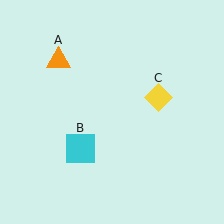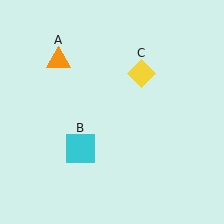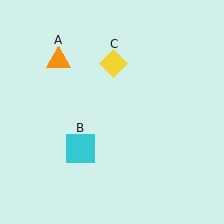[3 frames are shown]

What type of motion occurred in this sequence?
The yellow diamond (object C) rotated counterclockwise around the center of the scene.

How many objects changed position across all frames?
1 object changed position: yellow diamond (object C).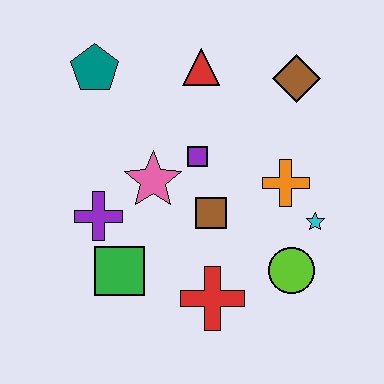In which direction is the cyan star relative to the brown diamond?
The cyan star is below the brown diamond.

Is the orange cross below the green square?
No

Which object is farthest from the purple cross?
The brown diamond is farthest from the purple cross.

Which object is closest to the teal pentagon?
The red triangle is closest to the teal pentagon.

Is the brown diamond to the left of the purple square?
No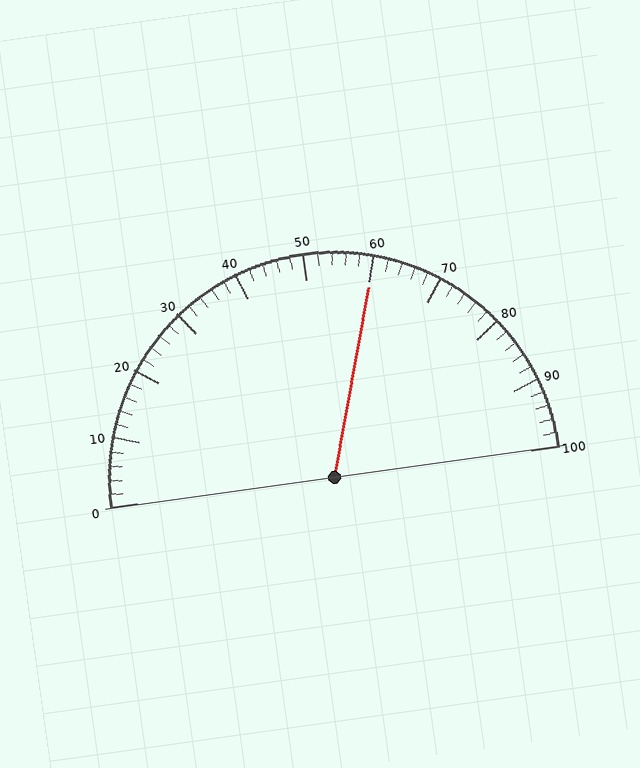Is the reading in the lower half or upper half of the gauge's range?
The reading is in the upper half of the range (0 to 100).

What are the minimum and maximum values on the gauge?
The gauge ranges from 0 to 100.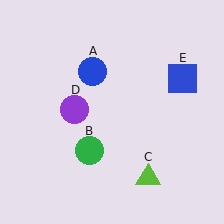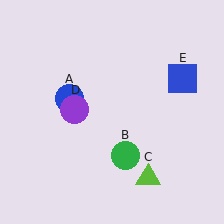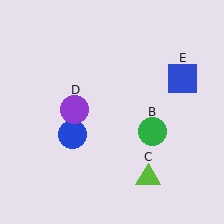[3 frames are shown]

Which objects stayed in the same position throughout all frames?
Lime triangle (object C) and purple circle (object D) and blue square (object E) remained stationary.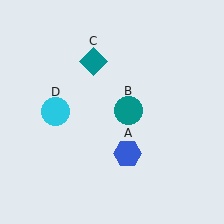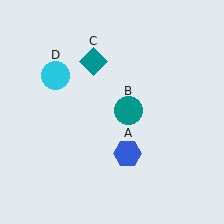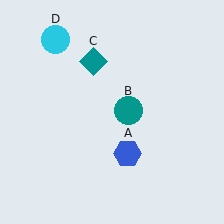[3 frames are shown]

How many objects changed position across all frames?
1 object changed position: cyan circle (object D).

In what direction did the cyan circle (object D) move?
The cyan circle (object D) moved up.